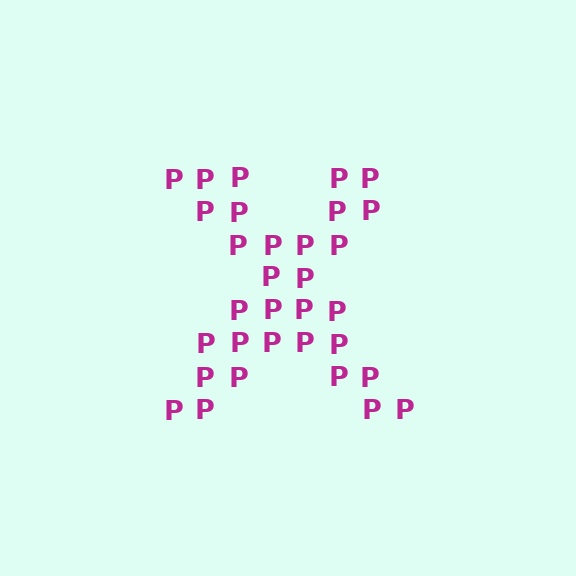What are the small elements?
The small elements are letter P's.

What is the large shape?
The large shape is the letter X.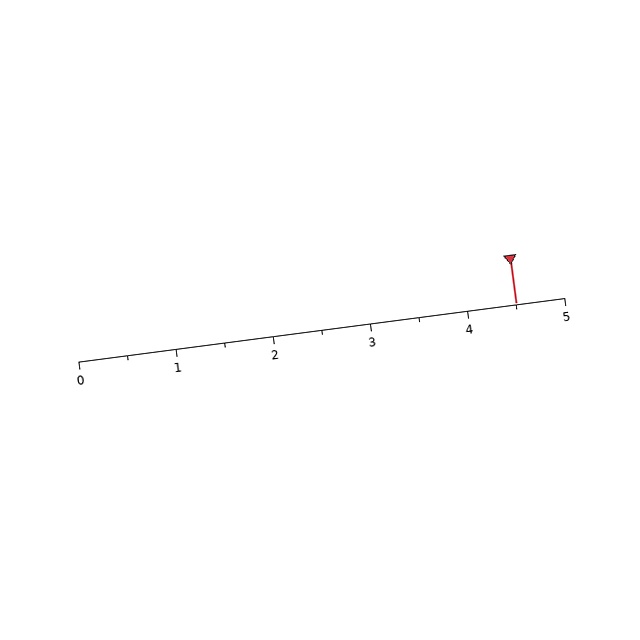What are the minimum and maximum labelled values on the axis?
The axis runs from 0 to 5.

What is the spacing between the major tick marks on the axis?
The major ticks are spaced 1 apart.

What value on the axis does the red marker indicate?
The marker indicates approximately 4.5.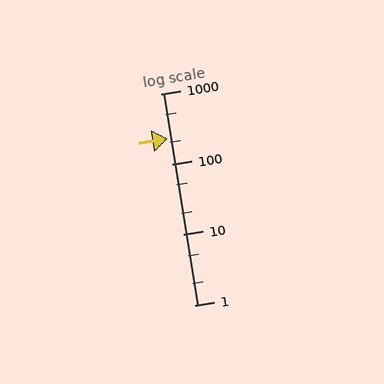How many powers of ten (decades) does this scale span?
The scale spans 3 decades, from 1 to 1000.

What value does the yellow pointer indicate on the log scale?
The pointer indicates approximately 230.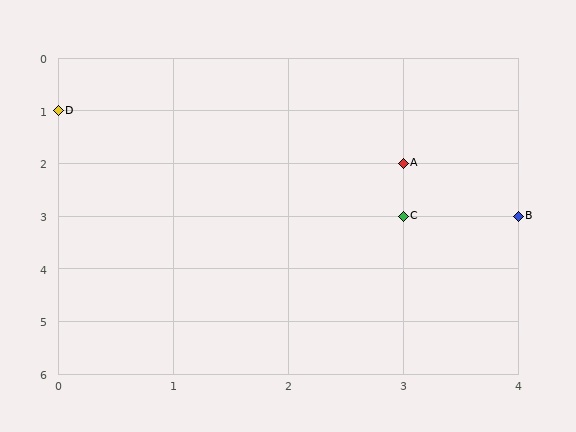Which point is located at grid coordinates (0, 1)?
Point D is at (0, 1).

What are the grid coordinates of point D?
Point D is at grid coordinates (0, 1).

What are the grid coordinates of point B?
Point B is at grid coordinates (4, 3).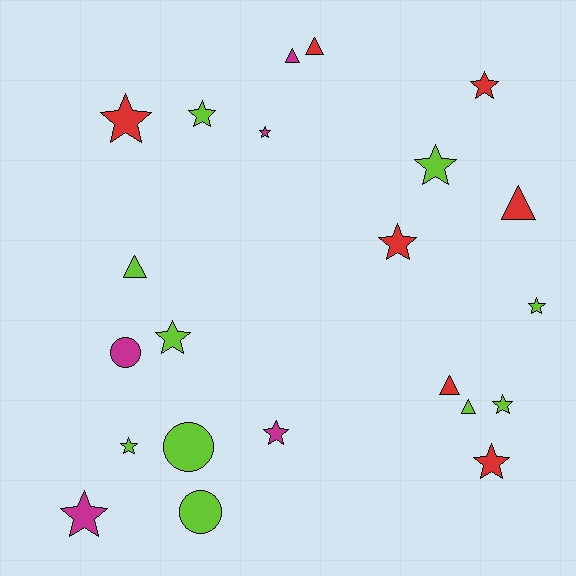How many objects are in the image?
There are 22 objects.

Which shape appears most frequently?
Star, with 13 objects.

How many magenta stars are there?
There are 3 magenta stars.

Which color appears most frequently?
Lime, with 10 objects.